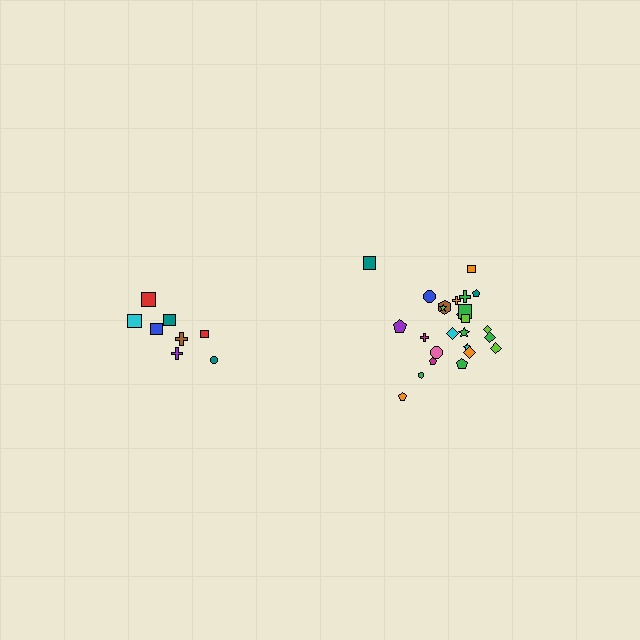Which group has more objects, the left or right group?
The right group.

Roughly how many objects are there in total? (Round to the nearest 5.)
Roughly 35 objects in total.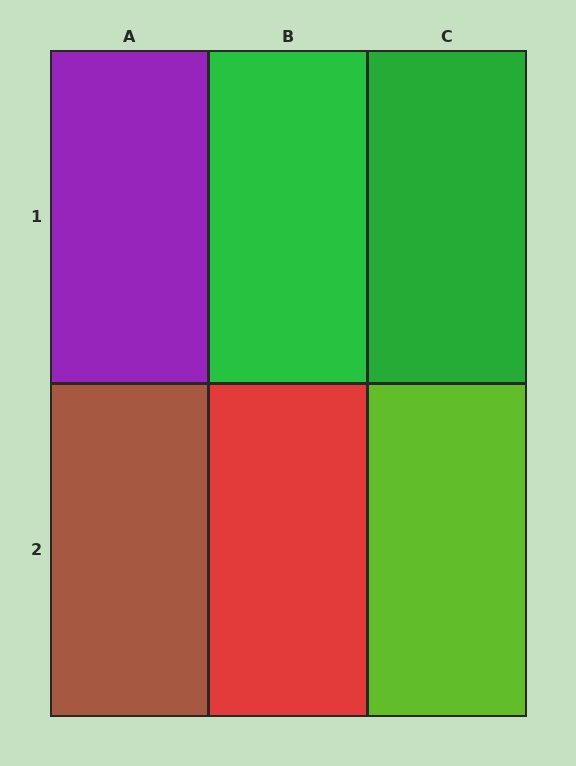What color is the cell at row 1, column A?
Purple.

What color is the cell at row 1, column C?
Green.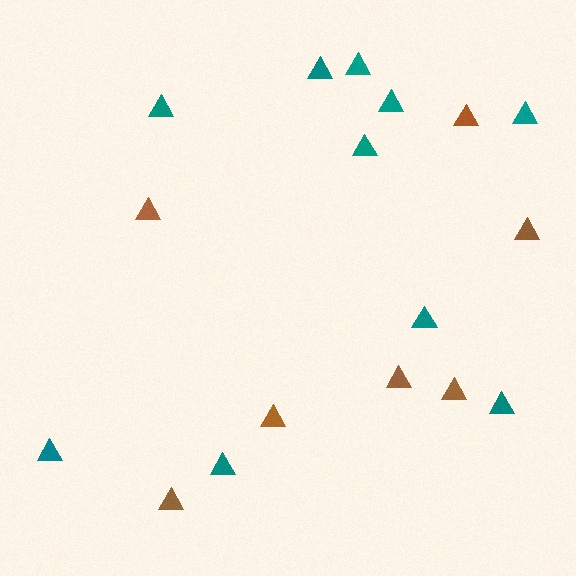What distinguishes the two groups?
There are 2 groups: one group of brown triangles (7) and one group of teal triangles (10).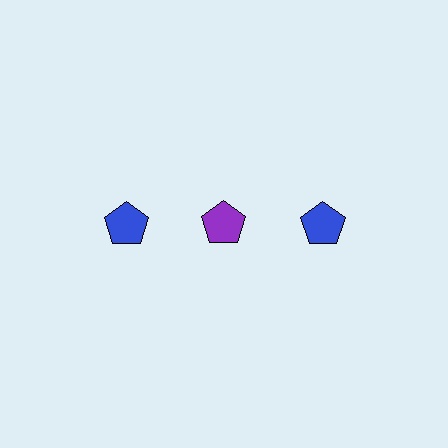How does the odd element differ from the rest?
It has a different color: purple instead of blue.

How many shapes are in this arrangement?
There are 3 shapes arranged in a grid pattern.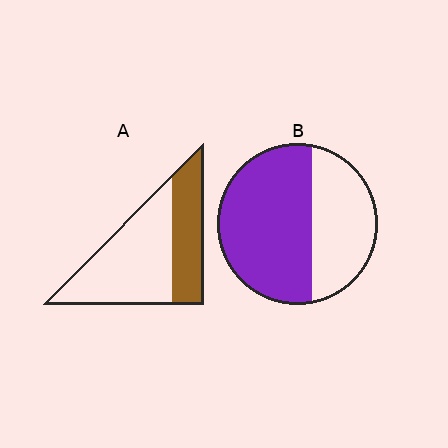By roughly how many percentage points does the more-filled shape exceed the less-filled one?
By roughly 25 percentage points (B over A).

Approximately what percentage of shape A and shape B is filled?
A is approximately 35% and B is approximately 60%.